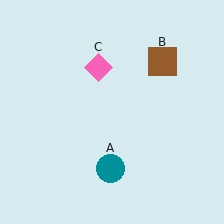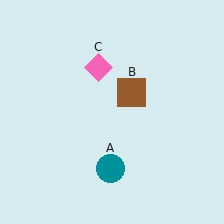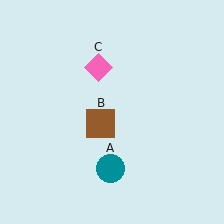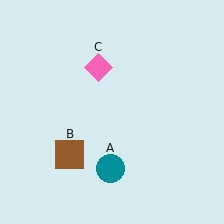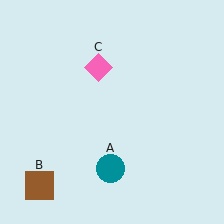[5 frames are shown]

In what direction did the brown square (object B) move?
The brown square (object B) moved down and to the left.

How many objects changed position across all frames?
1 object changed position: brown square (object B).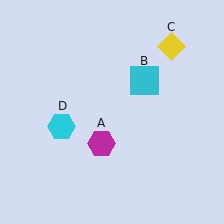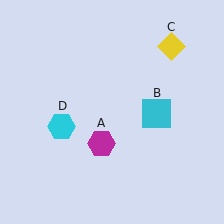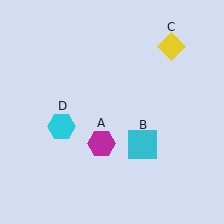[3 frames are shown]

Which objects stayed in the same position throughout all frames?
Magenta hexagon (object A) and yellow diamond (object C) and cyan hexagon (object D) remained stationary.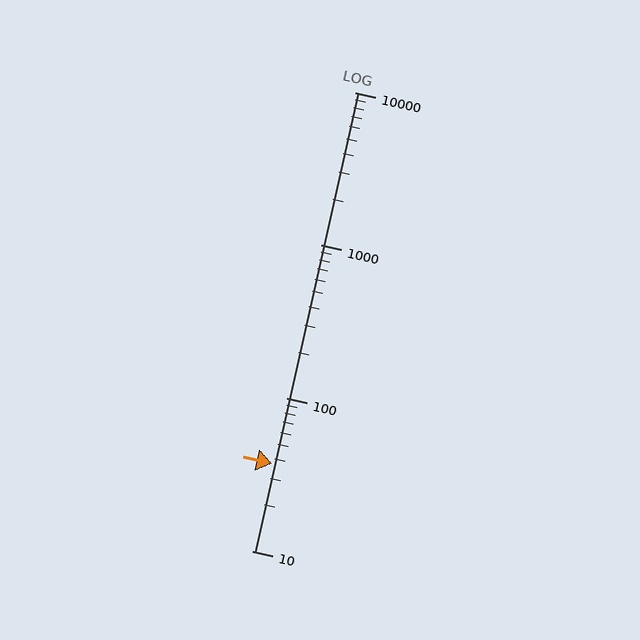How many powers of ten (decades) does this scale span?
The scale spans 3 decades, from 10 to 10000.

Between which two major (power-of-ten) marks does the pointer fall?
The pointer is between 10 and 100.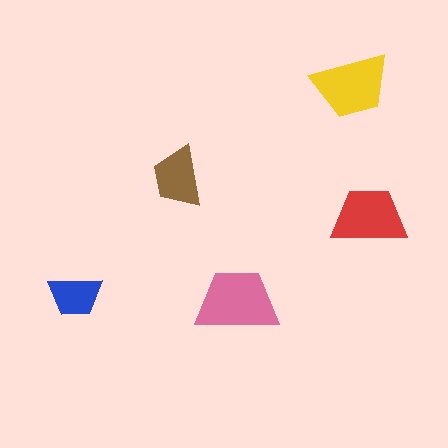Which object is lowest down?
The pink trapezoid is bottommost.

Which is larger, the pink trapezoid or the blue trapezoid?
The pink one.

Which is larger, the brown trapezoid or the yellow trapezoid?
The yellow one.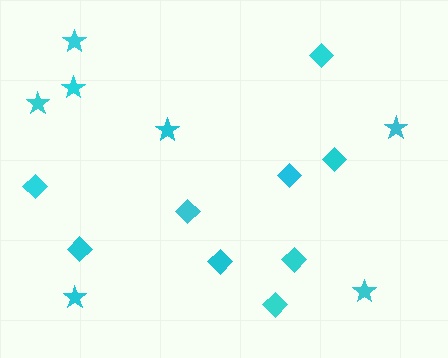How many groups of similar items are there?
There are 2 groups: one group of diamonds (9) and one group of stars (7).